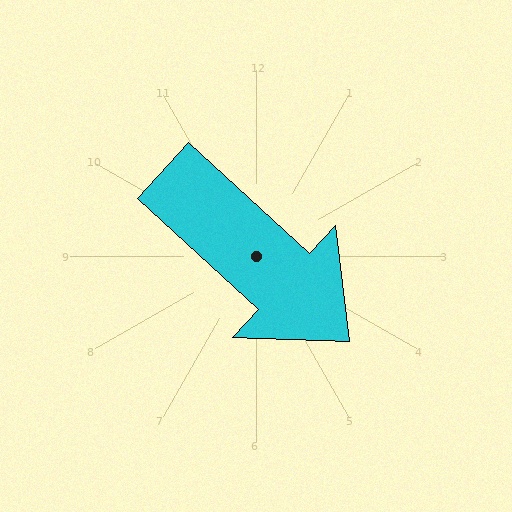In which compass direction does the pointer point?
Southeast.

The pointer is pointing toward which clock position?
Roughly 4 o'clock.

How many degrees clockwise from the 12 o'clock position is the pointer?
Approximately 132 degrees.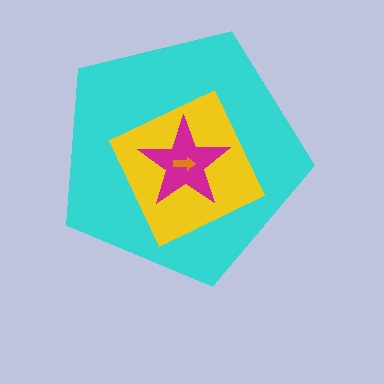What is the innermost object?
The orange arrow.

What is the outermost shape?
The cyan pentagon.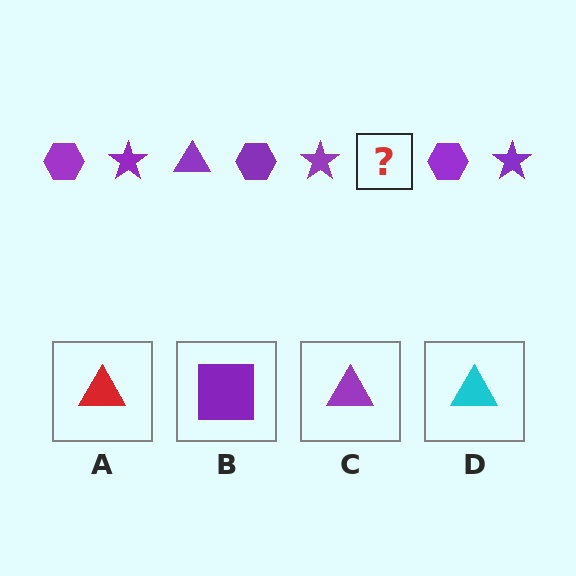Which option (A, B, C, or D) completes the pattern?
C.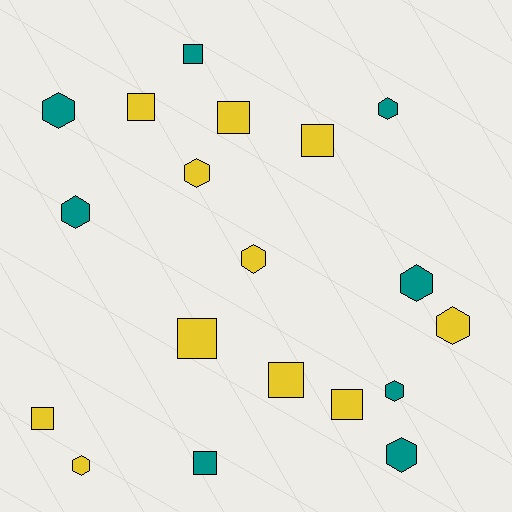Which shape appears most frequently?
Hexagon, with 10 objects.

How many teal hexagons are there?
There are 6 teal hexagons.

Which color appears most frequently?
Yellow, with 11 objects.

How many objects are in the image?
There are 19 objects.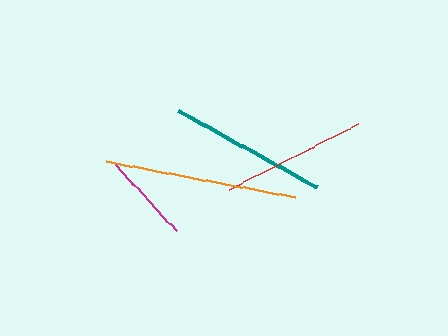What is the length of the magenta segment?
The magenta segment is approximately 90 pixels long.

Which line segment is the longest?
The orange line is the longest at approximately 193 pixels.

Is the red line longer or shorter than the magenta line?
The red line is longer than the magenta line.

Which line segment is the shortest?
The magenta line is the shortest at approximately 90 pixels.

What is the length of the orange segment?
The orange segment is approximately 193 pixels long.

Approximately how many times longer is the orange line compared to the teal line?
The orange line is approximately 1.2 times the length of the teal line.